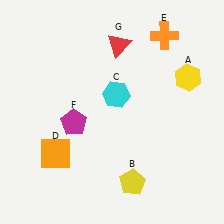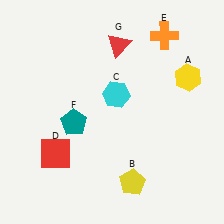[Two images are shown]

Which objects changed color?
D changed from orange to red. F changed from magenta to teal.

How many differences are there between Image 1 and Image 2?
There are 2 differences between the two images.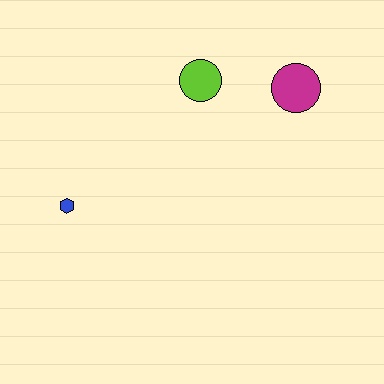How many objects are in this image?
There are 3 objects.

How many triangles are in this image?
There are no triangles.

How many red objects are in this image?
There are no red objects.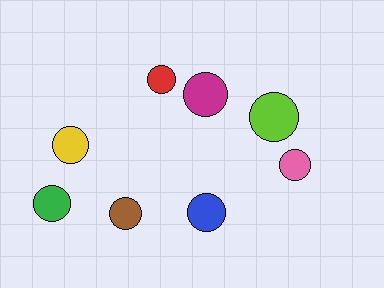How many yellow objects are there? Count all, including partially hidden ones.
There is 1 yellow object.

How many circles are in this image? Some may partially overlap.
There are 8 circles.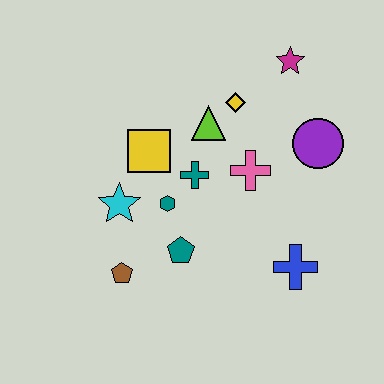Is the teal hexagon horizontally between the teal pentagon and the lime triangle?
No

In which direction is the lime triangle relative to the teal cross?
The lime triangle is above the teal cross.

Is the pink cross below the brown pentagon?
No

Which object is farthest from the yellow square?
The blue cross is farthest from the yellow square.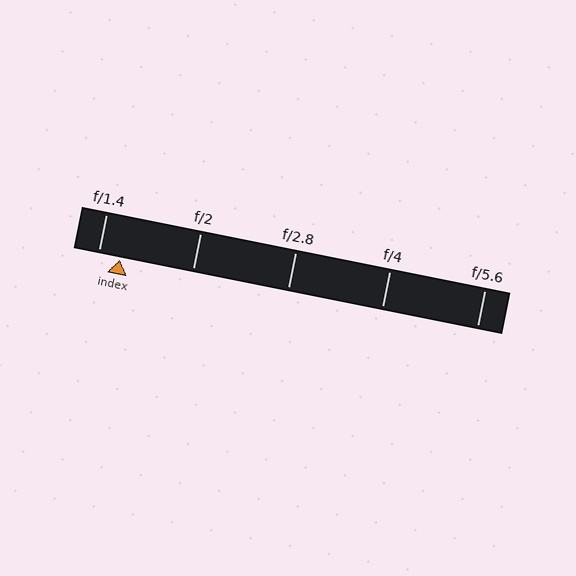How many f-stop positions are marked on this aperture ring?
There are 5 f-stop positions marked.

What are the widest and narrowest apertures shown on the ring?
The widest aperture shown is f/1.4 and the narrowest is f/5.6.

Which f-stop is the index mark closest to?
The index mark is closest to f/1.4.